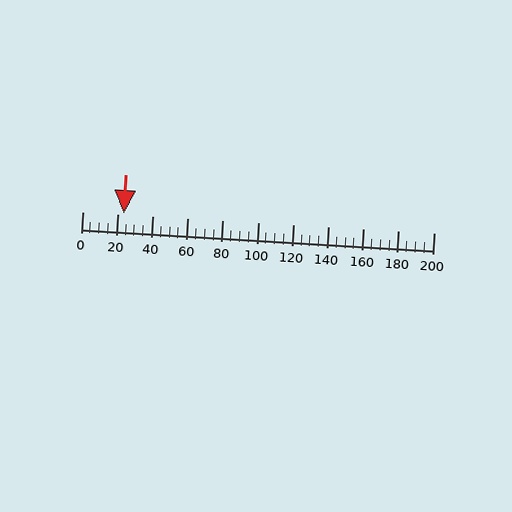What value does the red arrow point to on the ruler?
The red arrow points to approximately 24.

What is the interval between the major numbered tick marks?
The major tick marks are spaced 20 units apart.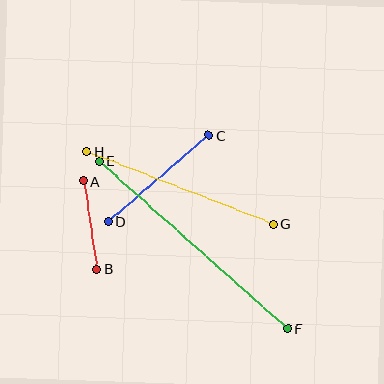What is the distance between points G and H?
The distance is approximately 200 pixels.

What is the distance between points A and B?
The distance is approximately 89 pixels.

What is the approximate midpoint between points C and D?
The midpoint is at approximately (158, 178) pixels.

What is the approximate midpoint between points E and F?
The midpoint is at approximately (194, 245) pixels.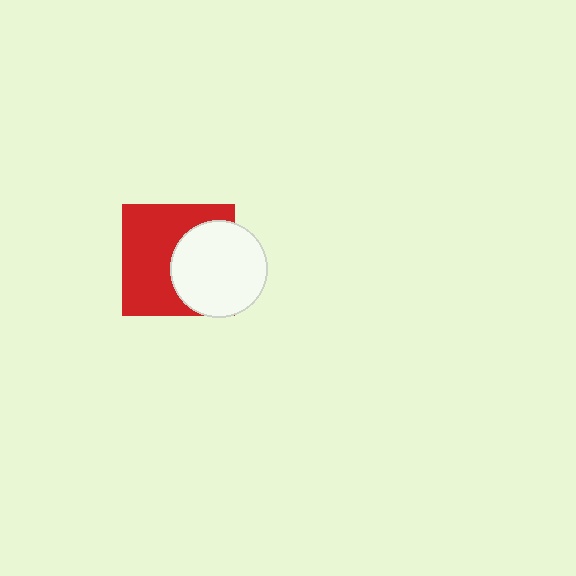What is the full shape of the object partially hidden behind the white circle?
The partially hidden object is a red square.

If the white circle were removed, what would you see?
You would see the complete red square.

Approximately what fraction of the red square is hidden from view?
Roughly 41% of the red square is hidden behind the white circle.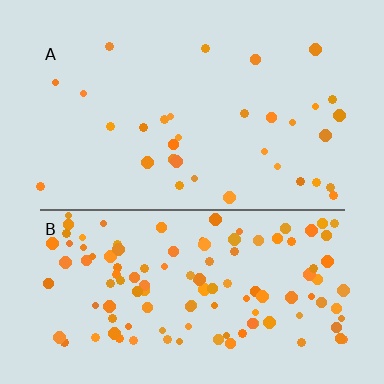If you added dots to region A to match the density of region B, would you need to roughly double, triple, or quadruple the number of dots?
Approximately quadruple.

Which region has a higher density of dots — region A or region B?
B (the bottom).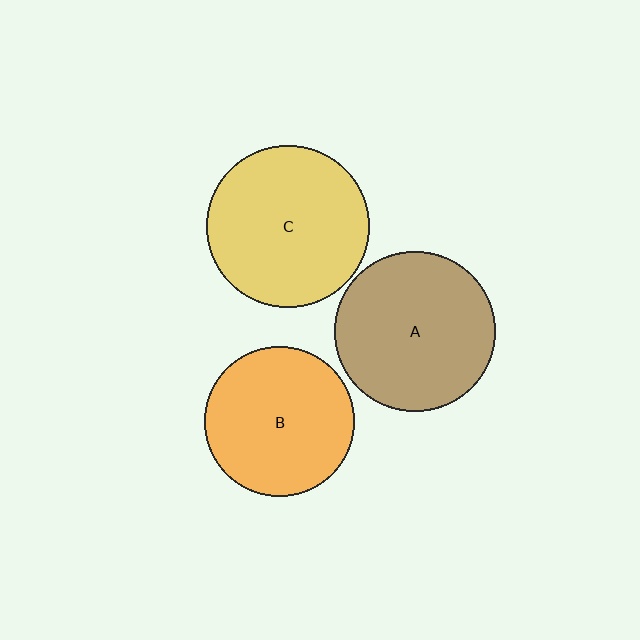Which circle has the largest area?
Circle C (yellow).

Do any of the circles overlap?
No, none of the circles overlap.